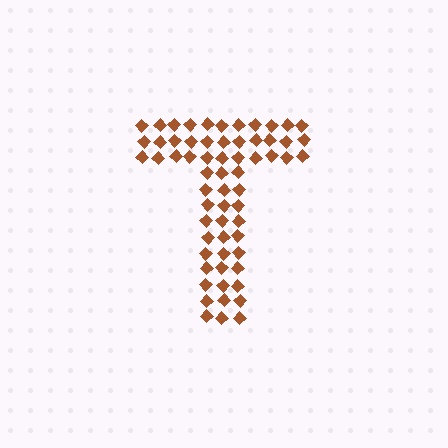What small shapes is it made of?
It is made of small diamonds.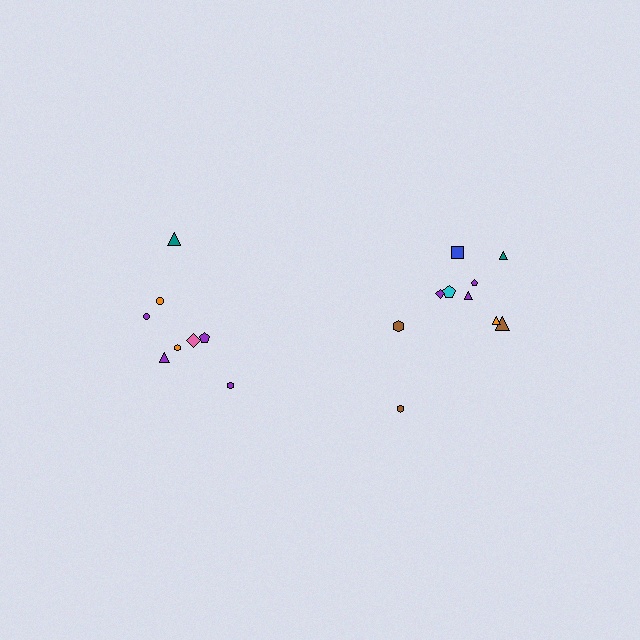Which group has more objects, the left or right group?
The right group.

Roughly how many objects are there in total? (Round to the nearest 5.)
Roughly 20 objects in total.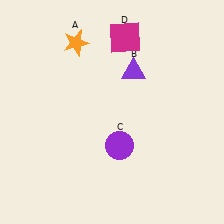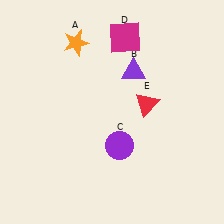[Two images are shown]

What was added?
A red triangle (E) was added in Image 2.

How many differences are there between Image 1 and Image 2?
There is 1 difference between the two images.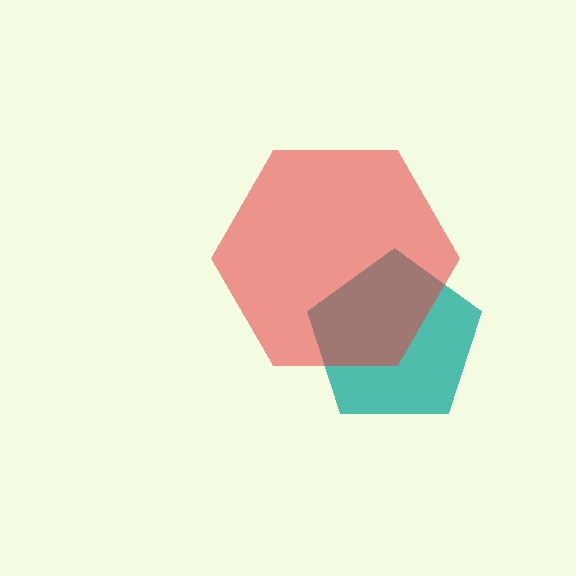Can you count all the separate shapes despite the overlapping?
Yes, there are 2 separate shapes.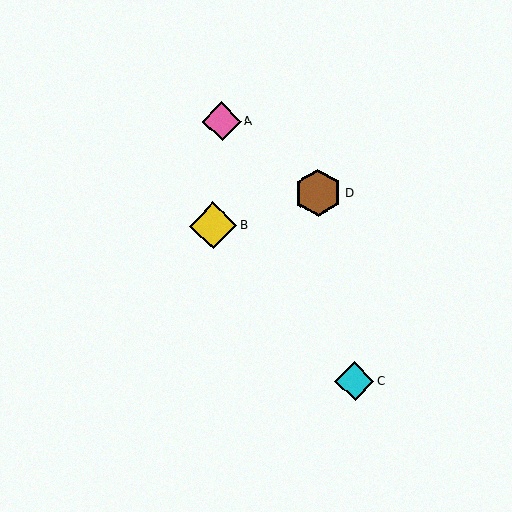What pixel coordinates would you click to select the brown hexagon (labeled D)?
Click at (318, 193) to select the brown hexagon D.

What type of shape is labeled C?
Shape C is a cyan diamond.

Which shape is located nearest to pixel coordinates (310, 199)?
The brown hexagon (labeled D) at (318, 193) is nearest to that location.